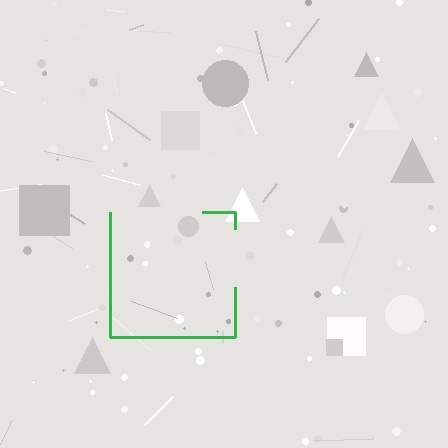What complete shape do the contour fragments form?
The contour fragments form a square.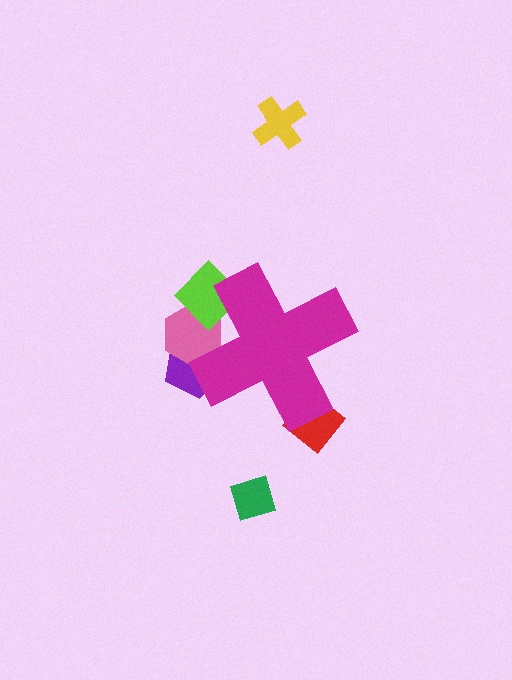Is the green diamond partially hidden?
No, the green diamond is fully visible.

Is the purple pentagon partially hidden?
Yes, the purple pentagon is partially hidden behind the magenta cross.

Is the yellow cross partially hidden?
No, the yellow cross is fully visible.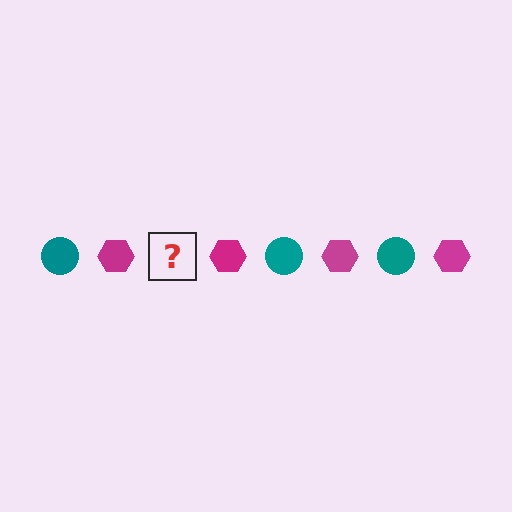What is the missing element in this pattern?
The missing element is a teal circle.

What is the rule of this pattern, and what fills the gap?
The rule is that the pattern alternates between teal circle and magenta hexagon. The gap should be filled with a teal circle.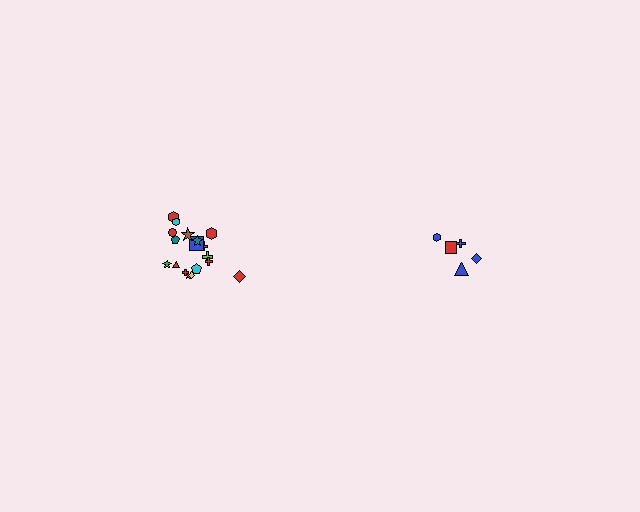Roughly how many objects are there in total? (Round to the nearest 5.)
Roughly 25 objects in total.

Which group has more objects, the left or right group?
The left group.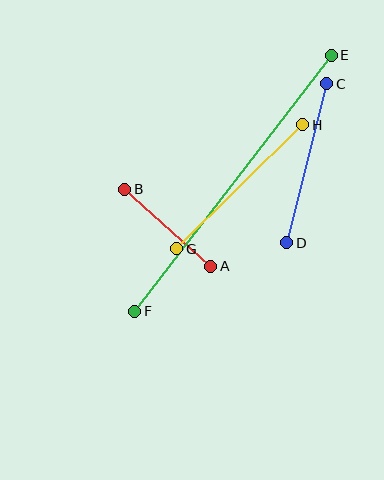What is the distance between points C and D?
The distance is approximately 164 pixels.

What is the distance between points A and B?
The distance is approximately 116 pixels.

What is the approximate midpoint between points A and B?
The midpoint is at approximately (168, 228) pixels.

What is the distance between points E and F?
The distance is approximately 323 pixels.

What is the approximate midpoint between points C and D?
The midpoint is at approximately (307, 163) pixels.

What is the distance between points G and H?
The distance is approximately 177 pixels.